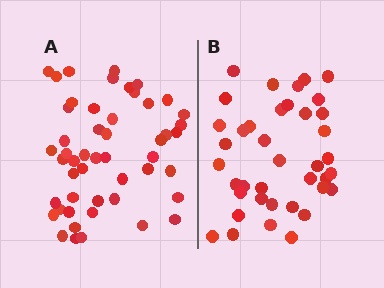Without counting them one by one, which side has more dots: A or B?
Region A (the left region) has more dots.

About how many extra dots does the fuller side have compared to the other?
Region A has roughly 12 or so more dots than region B.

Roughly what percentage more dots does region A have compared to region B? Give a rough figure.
About 30% more.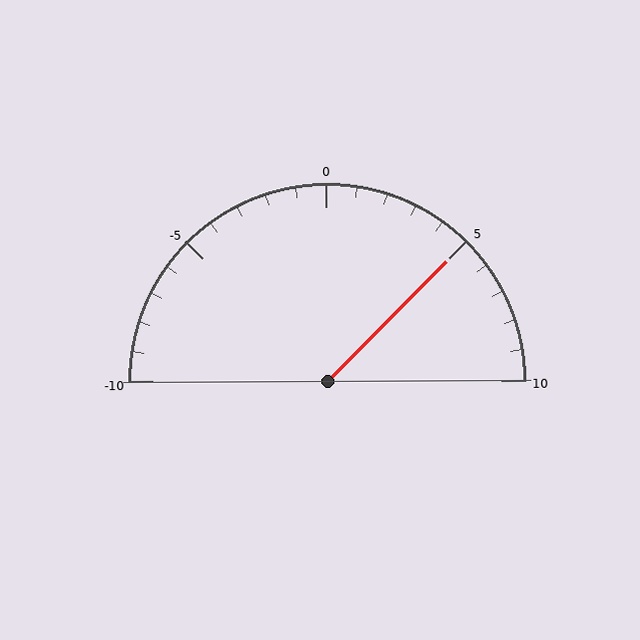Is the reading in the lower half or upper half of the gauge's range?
The reading is in the upper half of the range (-10 to 10).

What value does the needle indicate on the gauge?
The needle indicates approximately 5.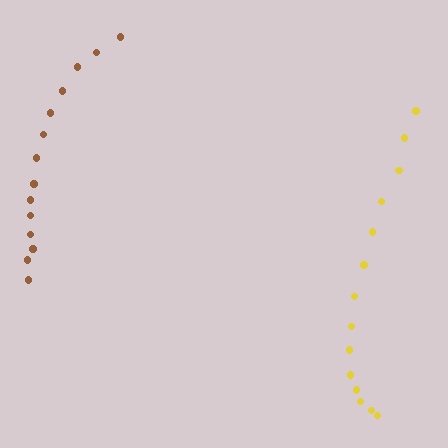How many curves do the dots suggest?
There are 2 distinct paths.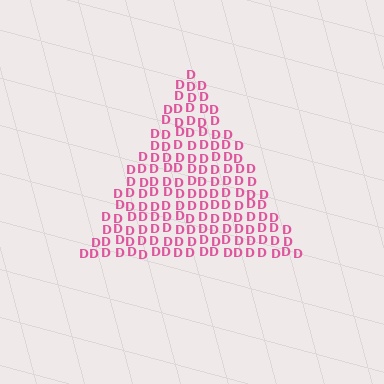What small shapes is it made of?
It is made of small letter D's.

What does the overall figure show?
The overall figure shows a triangle.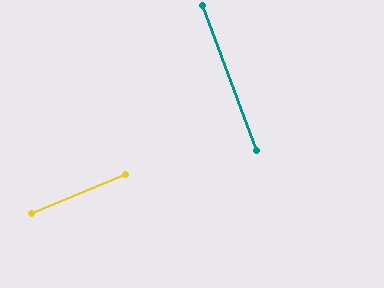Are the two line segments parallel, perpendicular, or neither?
Perpendicular — they meet at approximately 88°.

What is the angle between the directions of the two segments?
Approximately 88 degrees.